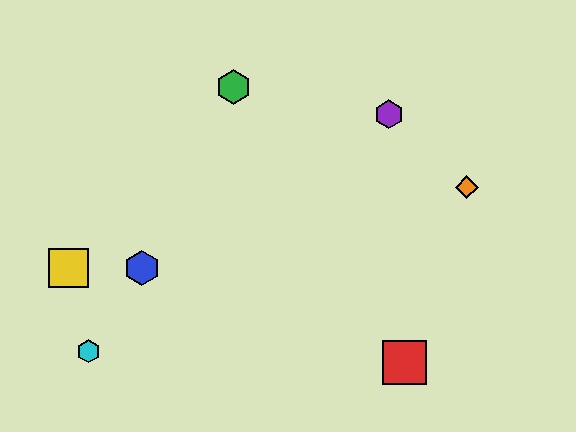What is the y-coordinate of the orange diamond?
The orange diamond is at y≈187.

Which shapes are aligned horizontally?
The blue hexagon, the yellow square are aligned horizontally.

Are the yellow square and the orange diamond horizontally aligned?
No, the yellow square is at y≈268 and the orange diamond is at y≈187.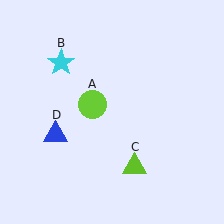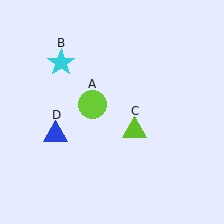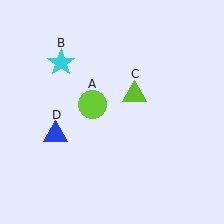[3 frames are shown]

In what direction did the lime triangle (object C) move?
The lime triangle (object C) moved up.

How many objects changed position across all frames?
1 object changed position: lime triangle (object C).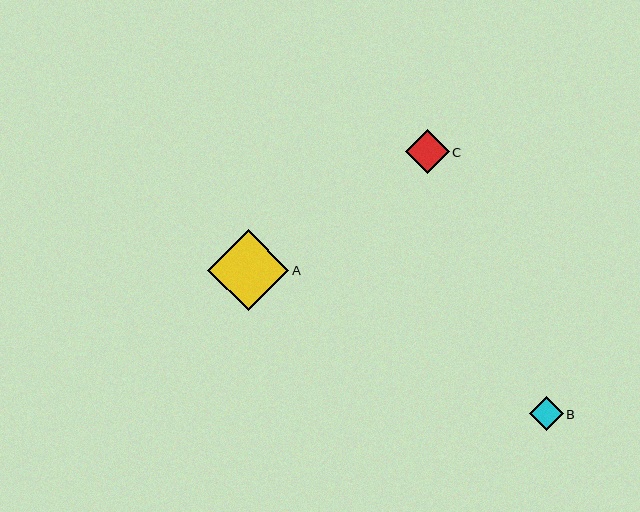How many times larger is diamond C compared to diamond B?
Diamond C is approximately 1.3 times the size of diamond B.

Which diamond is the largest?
Diamond A is the largest with a size of approximately 81 pixels.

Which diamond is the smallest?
Diamond B is the smallest with a size of approximately 34 pixels.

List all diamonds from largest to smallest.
From largest to smallest: A, C, B.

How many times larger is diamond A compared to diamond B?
Diamond A is approximately 2.4 times the size of diamond B.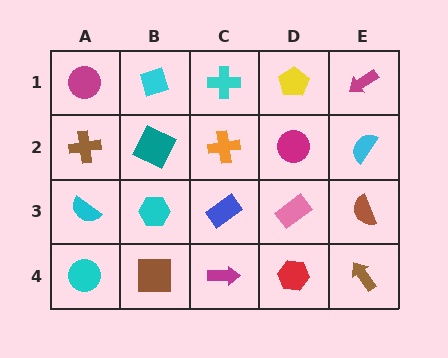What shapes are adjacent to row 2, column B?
A cyan diamond (row 1, column B), a cyan hexagon (row 3, column B), a brown cross (row 2, column A), an orange cross (row 2, column C).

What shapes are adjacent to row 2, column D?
A yellow pentagon (row 1, column D), a pink rectangle (row 3, column D), an orange cross (row 2, column C), a cyan semicircle (row 2, column E).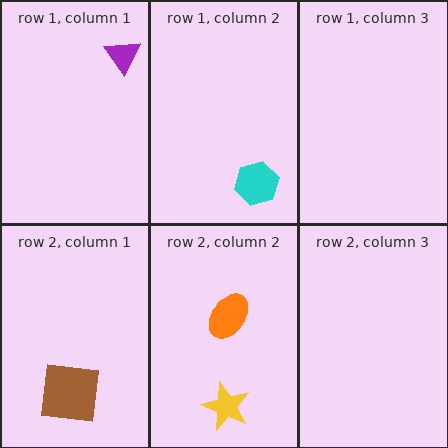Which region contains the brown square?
The row 2, column 1 region.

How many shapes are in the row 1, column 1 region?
1.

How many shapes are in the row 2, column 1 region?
1.